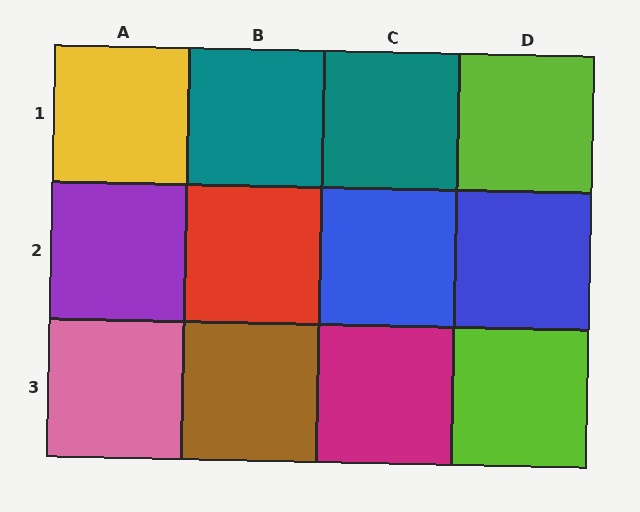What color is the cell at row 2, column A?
Purple.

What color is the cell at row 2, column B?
Red.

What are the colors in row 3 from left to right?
Pink, brown, magenta, lime.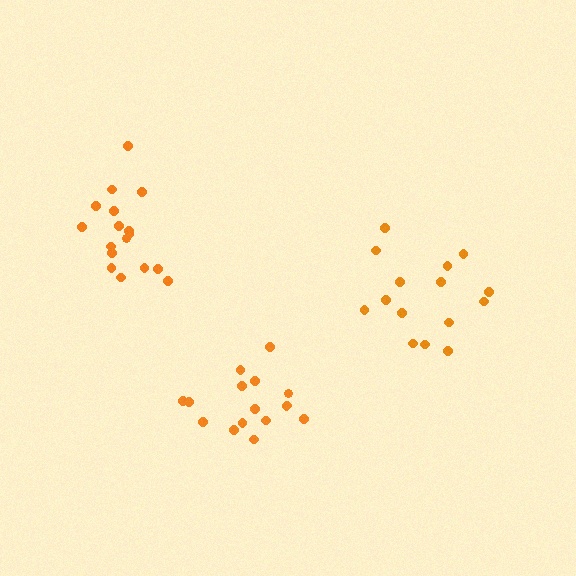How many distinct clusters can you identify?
There are 3 distinct clusters.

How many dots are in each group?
Group 1: 16 dots, Group 2: 15 dots, Group 3: 17 dots (48 total).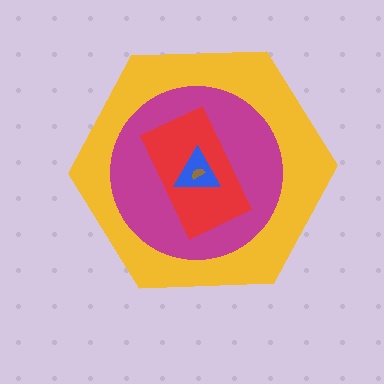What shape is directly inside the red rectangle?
The blue triangle.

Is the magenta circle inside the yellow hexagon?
Yes.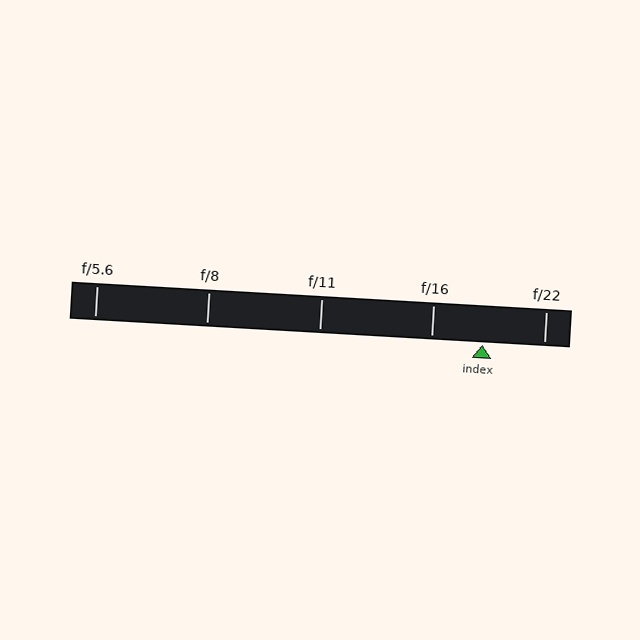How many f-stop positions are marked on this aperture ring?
There are 5 f-stop positions marked.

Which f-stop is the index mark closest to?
The index mark is closest to f/16.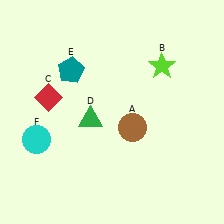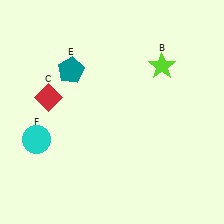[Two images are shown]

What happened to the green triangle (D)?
The green triangle (D) was removed in Image 2. It was in the bottom-left area of Image 1.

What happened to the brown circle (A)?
The brown circle (A) was removed in Image 2. It was in the bottom-right area of Image 1.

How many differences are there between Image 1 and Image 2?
There are 2 differences between the two images.